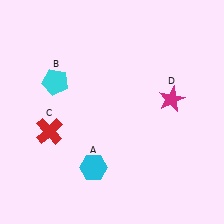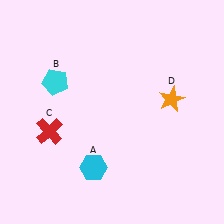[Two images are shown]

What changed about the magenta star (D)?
In Image 1, D is magenta. In Image 2, it changed to orange.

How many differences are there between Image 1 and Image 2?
There is 1 difference between the two images.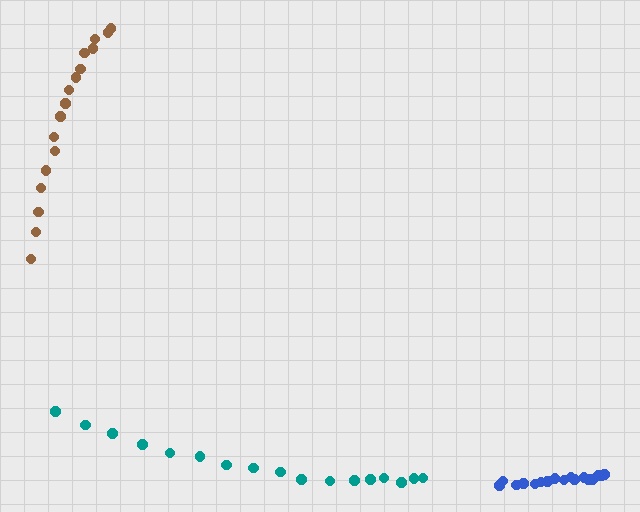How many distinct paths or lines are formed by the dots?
There are 3 distinct paths.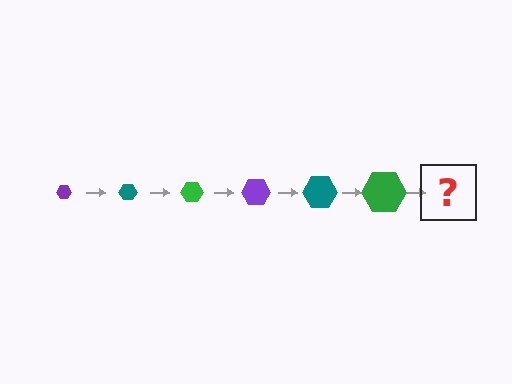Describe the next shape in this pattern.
It should be a purple hexagon, larger than the previous one.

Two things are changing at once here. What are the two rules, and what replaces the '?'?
The two rules are that the hexagon grows larger each step and the color cycles through purple, teal, and green. The '?' should be a purple hexagon, larger than the previous one.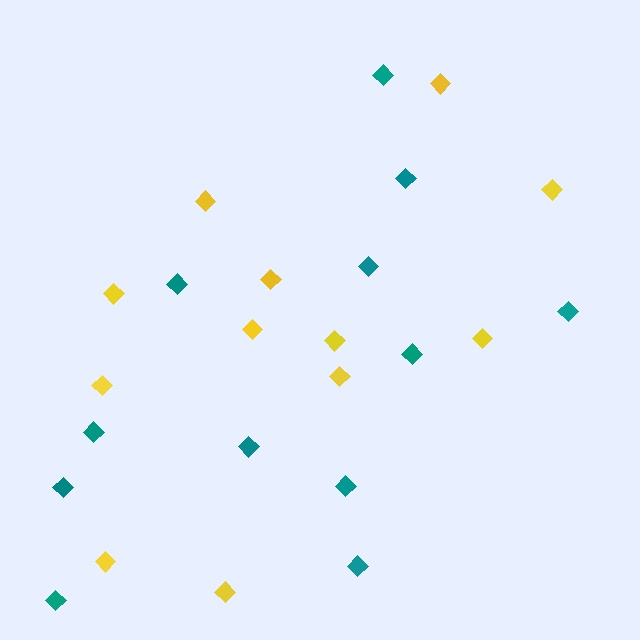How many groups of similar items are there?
There are 2 groups: one group of teal diamonds (12) and one group of yellow diamonds (12).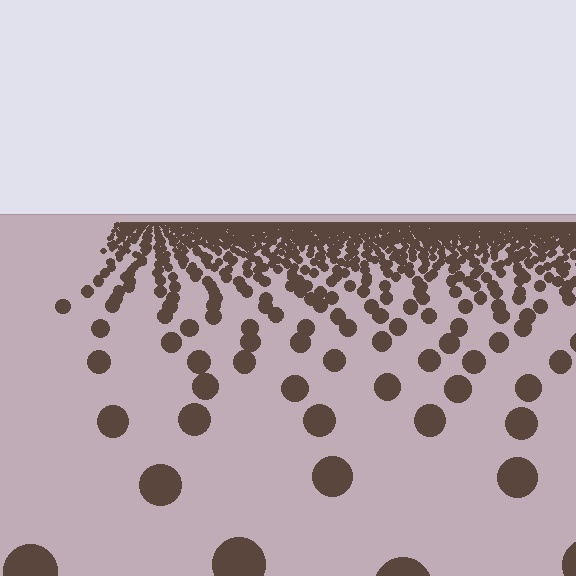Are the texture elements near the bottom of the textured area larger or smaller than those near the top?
Larger. Near the bottom, elements are closer to the viewer and appear at a bigger on-screen size.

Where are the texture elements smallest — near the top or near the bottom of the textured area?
Near the top.